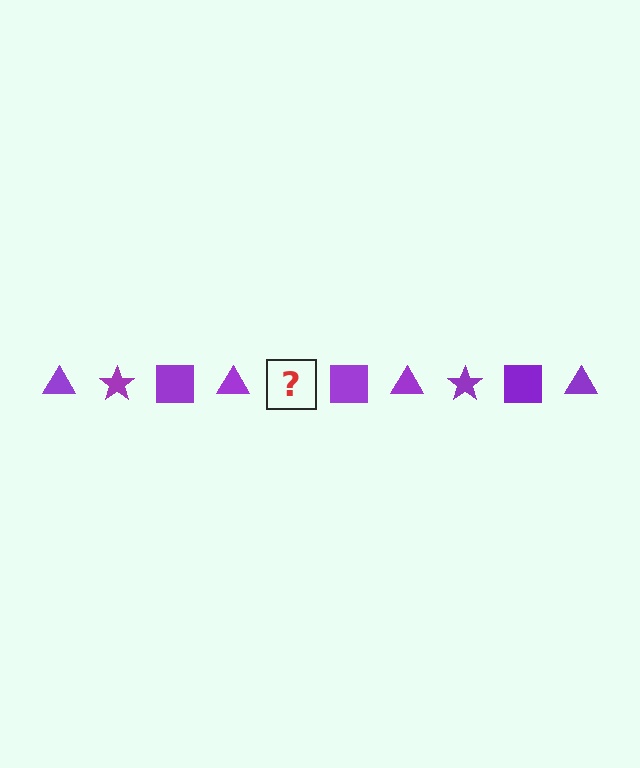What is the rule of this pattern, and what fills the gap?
The rule is that the pattern cycles through triangle, star, square shapes in purple. The gap should be filled with a purple star.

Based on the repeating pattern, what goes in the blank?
The blank should be a purple star.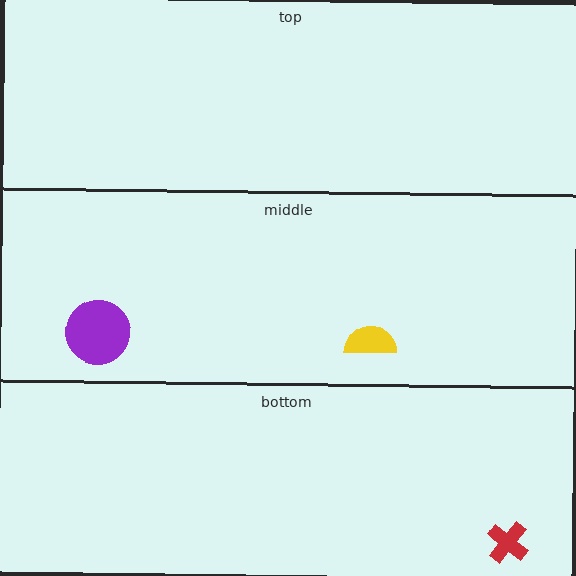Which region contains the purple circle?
The middle region.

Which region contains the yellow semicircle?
The middle region.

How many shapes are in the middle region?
2.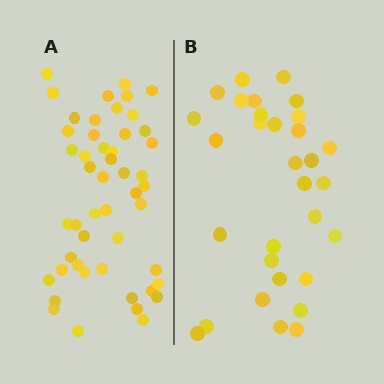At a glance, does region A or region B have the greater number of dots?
Region A (the left region) has more dots.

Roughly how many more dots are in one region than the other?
Region A has approximately 20 more dots than region B.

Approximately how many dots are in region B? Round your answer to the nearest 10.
About 30 dots. (The exact count is 31, which rounds to 30.)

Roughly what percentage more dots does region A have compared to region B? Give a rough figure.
About 60% more.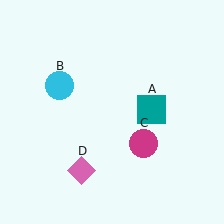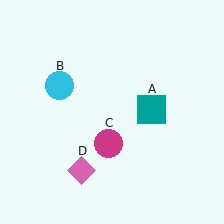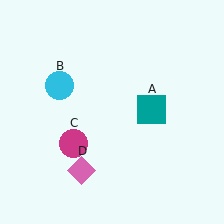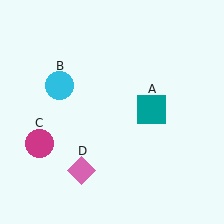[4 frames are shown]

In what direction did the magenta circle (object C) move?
The magenta circle (object C) moved left.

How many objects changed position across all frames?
1 object changed position: magenta circle (object C).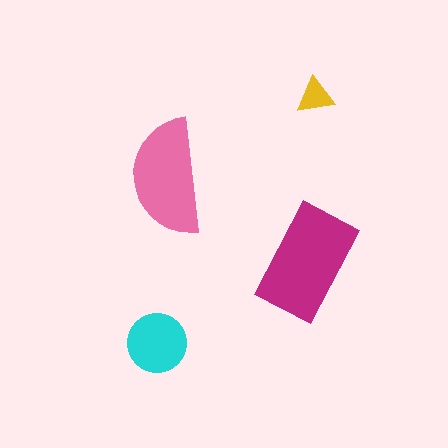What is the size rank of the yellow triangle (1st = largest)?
4th.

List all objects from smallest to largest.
The yellow triangle, the cyan circle, the pink semicircle, the magenta rectangle.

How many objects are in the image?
There are 4 objects in the image.